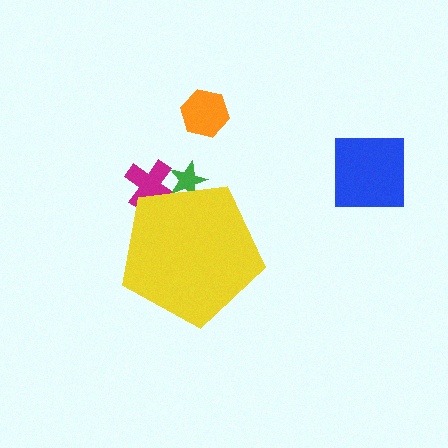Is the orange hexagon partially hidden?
No, the orange hexagon is fully visible.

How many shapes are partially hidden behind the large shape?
2 shapes are partially hidden.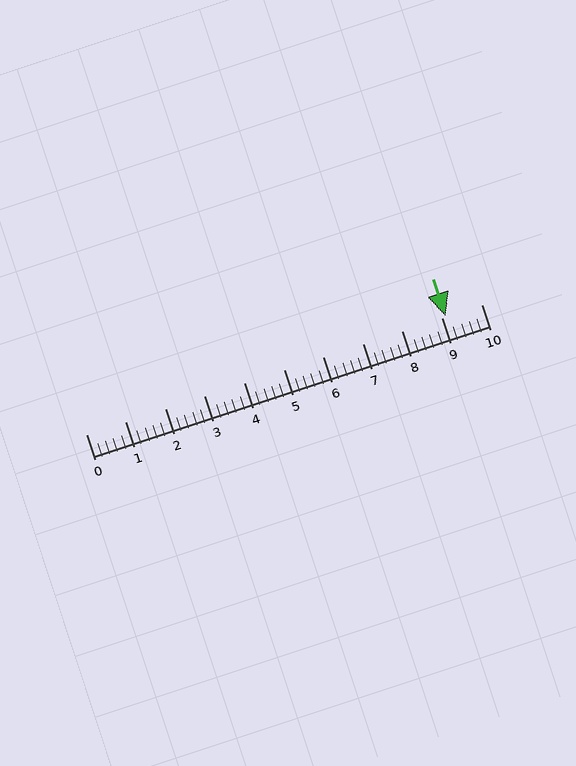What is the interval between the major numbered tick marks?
The major tick marks are spaced 1 units apart.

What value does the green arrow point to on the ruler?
The green arrow points to approximately 9.1.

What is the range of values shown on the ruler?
The ruler shows values from 0 to 10.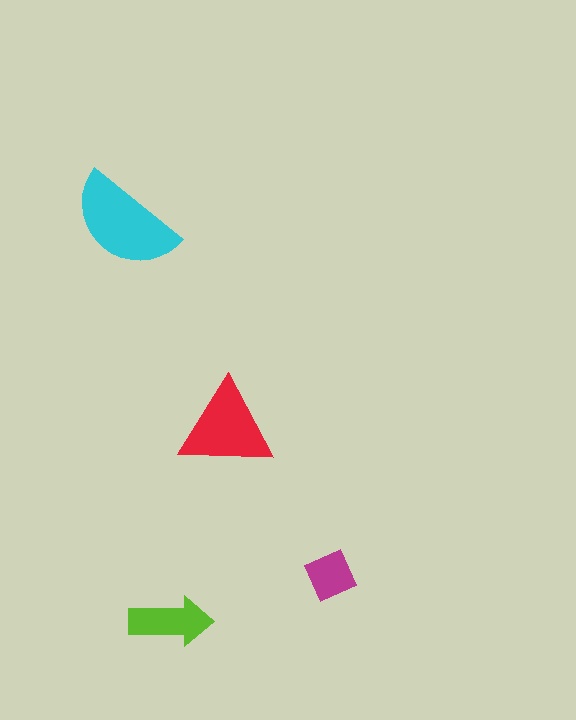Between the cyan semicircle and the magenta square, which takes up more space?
The cyan semicircle.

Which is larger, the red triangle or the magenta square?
The red triangle.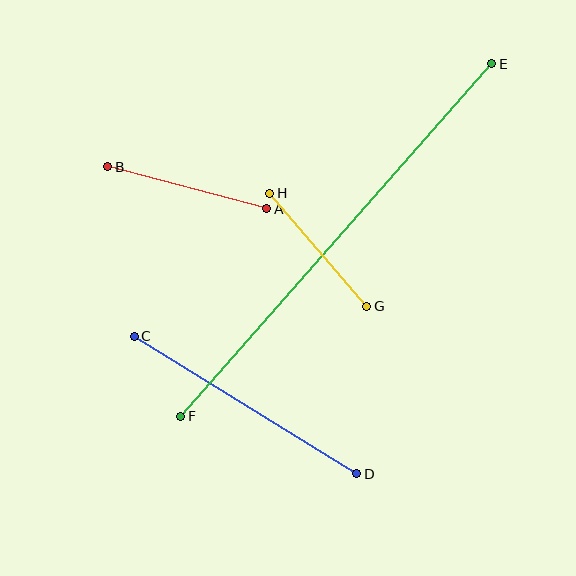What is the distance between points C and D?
The distance is approximately 262 pixels.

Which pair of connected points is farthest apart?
Points E and F are farthest apart.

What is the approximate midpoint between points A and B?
The midpoint is at approximately (187, 188) pixels.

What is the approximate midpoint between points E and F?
The midpoint is at approximately (336, 240) pixels.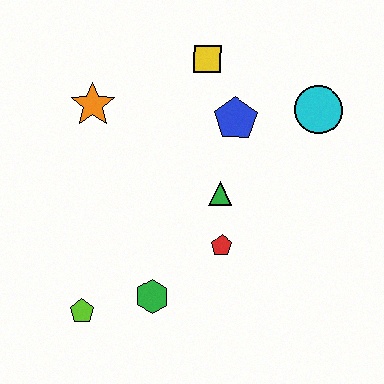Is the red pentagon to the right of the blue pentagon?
No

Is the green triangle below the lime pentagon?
No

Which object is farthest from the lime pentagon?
The cyan circle is farthest from the lime pentagon.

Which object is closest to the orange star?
The yellow square is closest to the orange star.